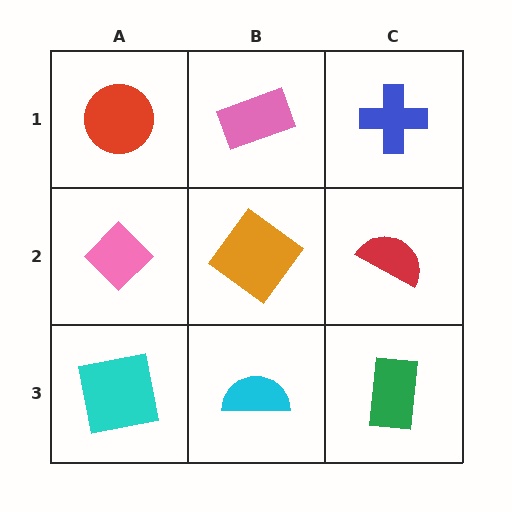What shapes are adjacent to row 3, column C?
A red semicircle (row 2, column C), a cyan semicircle (row 3, column B).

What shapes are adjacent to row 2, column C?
A blue cross (row 1, column C), a green rectangle (row 3, column C), an orange diamond (row 2, column B).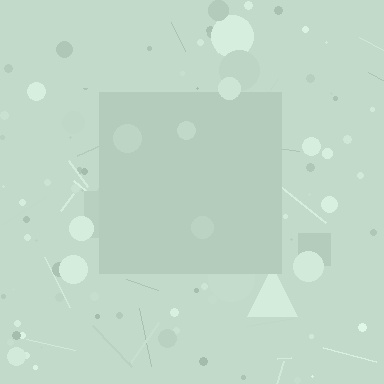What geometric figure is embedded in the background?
A square is embedded in the background.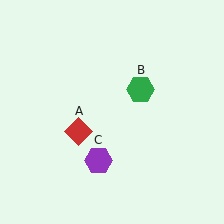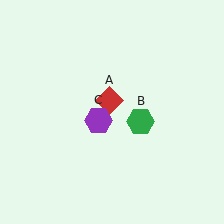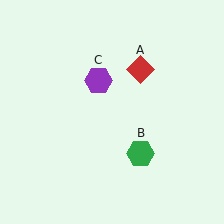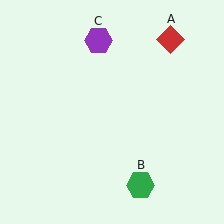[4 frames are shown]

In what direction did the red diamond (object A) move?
The red diamond (object A) moved up and to the right.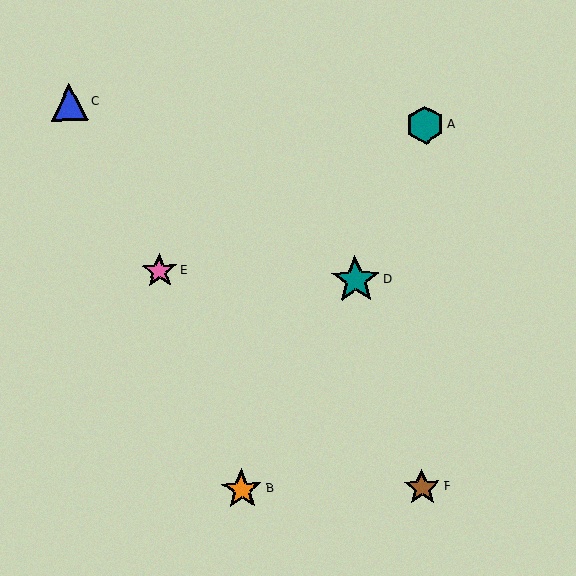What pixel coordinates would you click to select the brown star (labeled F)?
Click at (422, 488) to select the brown star F.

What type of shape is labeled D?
Shape D is a teal star.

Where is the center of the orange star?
The center of the orange star is at (242, 489).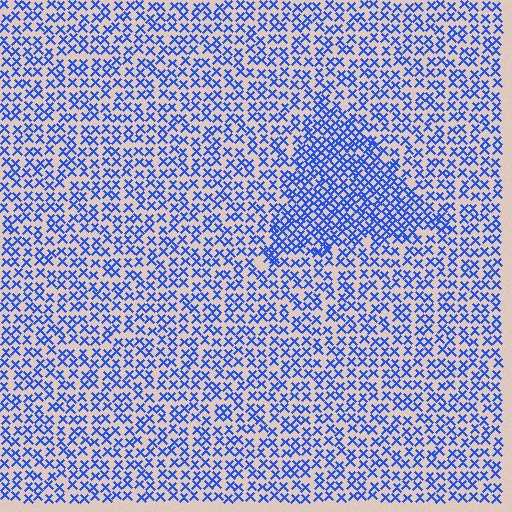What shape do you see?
I see a triangle.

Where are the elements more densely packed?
The elements are more densely packed inside the triangle boundary.